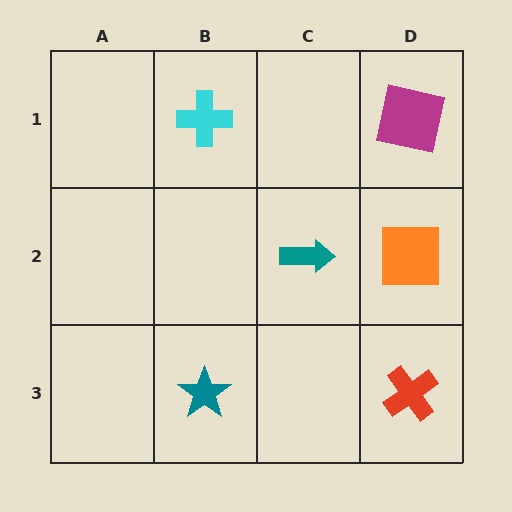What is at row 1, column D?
A magenta square.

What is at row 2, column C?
A teal arrow.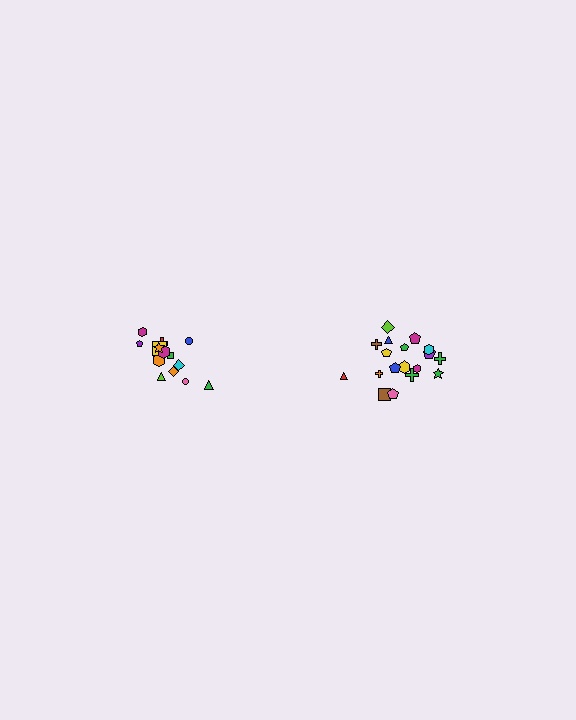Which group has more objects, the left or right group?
The right group.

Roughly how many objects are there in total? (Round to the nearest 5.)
Roughly 35 objects in total.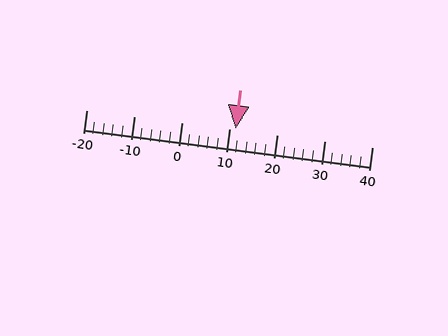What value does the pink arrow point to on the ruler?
The pink arrow points to approximately 11.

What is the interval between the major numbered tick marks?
The major tick marks are spaced 10 units apart.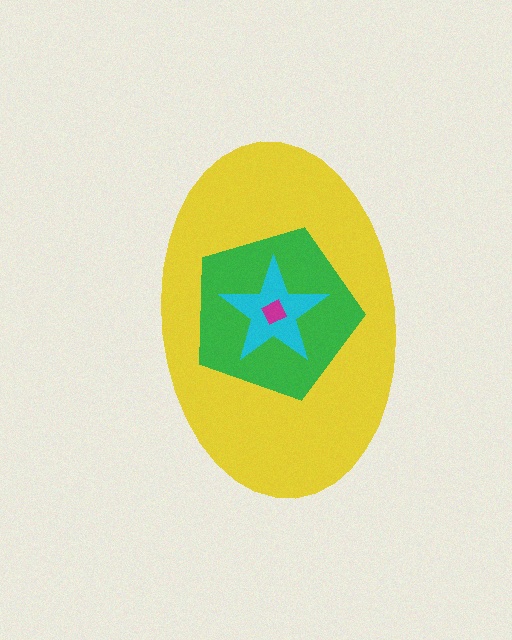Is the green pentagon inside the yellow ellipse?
Yes.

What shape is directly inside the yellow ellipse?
The green pentagon.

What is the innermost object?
The magenta square.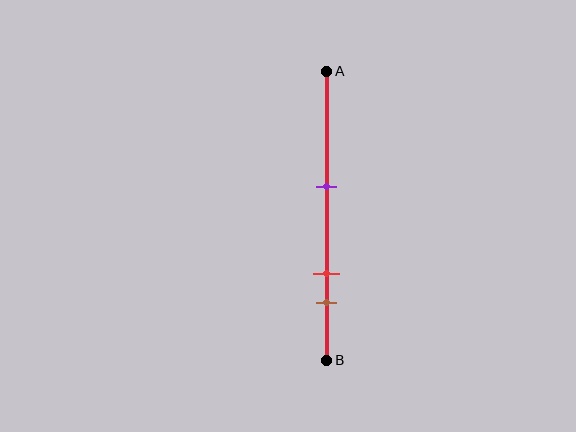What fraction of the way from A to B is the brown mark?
The brown mark is approximately 80% (0.8) of the way from A to B.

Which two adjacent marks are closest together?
The red and brown marks are the closest adjacent pair.